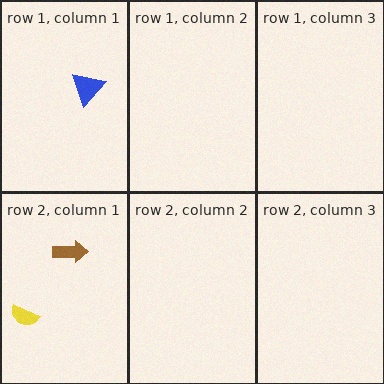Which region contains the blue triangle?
The row 1, column 1 region.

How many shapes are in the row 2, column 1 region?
2.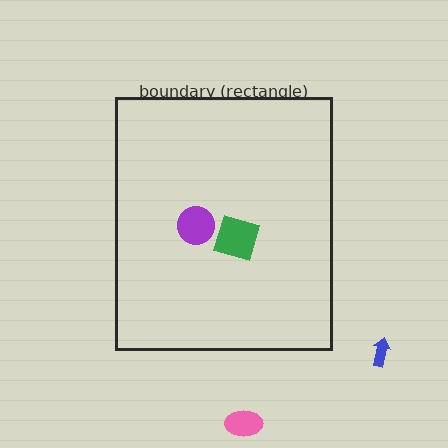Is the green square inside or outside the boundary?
Inside.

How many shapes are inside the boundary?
2 inside, 2 outside.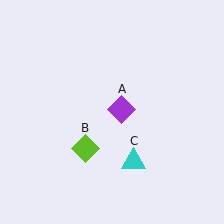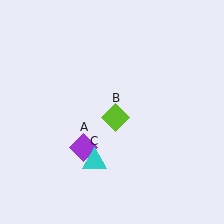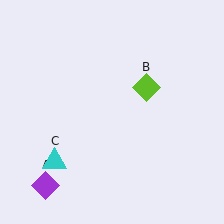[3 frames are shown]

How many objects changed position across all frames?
3 objects changed position: purple diamond (object A), lime diamond (object B), cyan triangle (object C).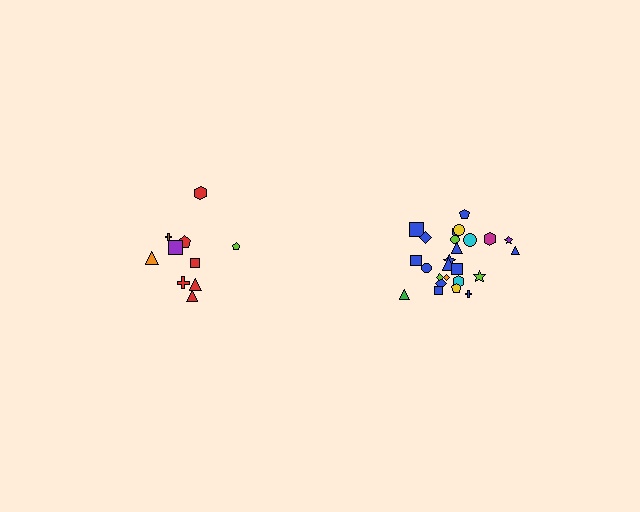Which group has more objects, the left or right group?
The right group.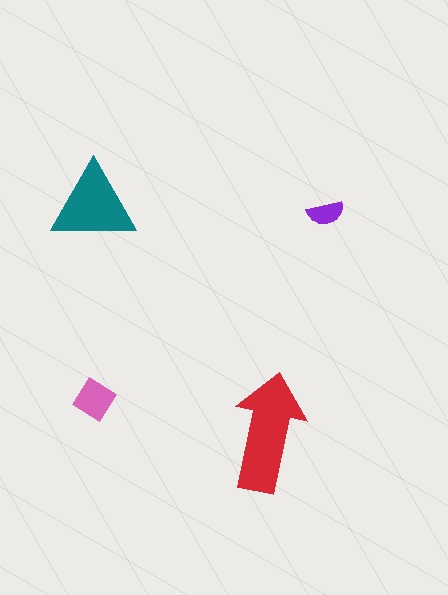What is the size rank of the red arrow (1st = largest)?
1st.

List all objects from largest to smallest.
The red arrow, the teal triangle, the pink diamond, the purple semicircle.